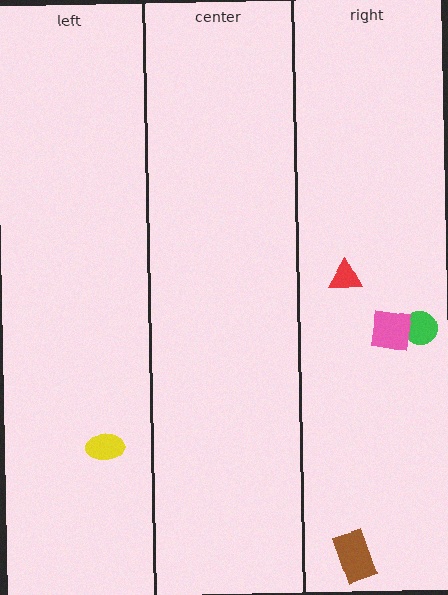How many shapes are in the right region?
4.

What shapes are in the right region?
The red triangle, the brown rectangle, the green circle, the pink square.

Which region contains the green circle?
The right region.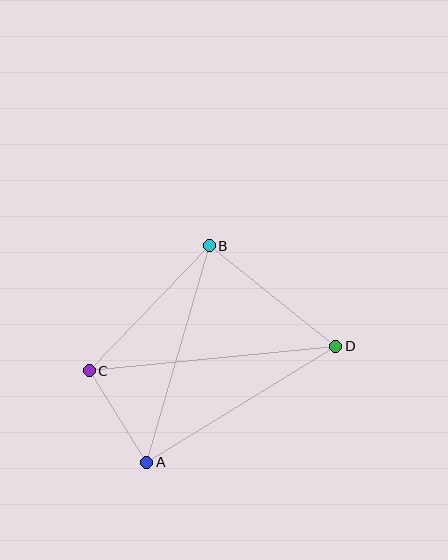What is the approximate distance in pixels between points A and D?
The distance between A and D is approximately 222 pixels.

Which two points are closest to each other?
Points A and C are closest to each other.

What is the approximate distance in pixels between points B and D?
The distance between B and D is approximately 162 pixels.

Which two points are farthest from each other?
Points C and D are farthest from each other.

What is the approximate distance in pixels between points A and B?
The distance between A and B is approximately 225 pixels.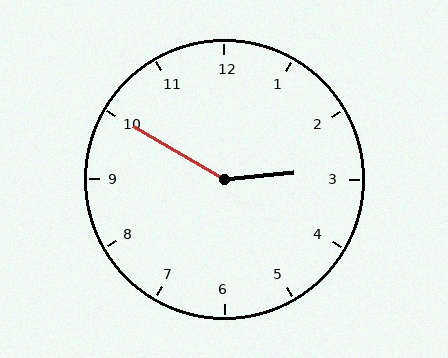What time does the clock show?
2:50.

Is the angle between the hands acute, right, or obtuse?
It is obtuse.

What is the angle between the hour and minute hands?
Approximately 145 degrees.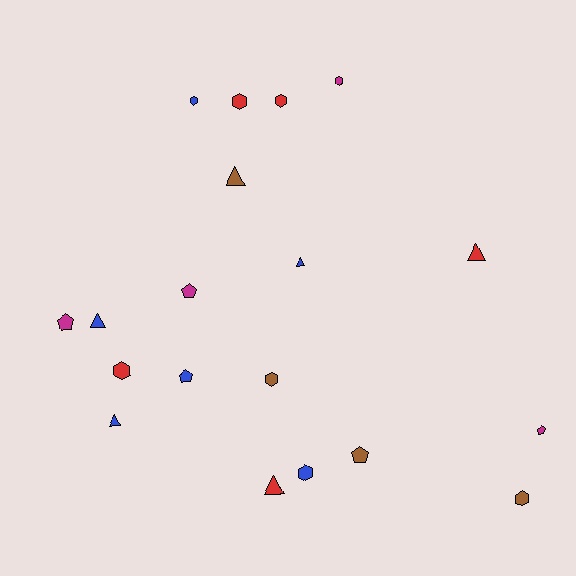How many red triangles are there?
There are 2 red triangles.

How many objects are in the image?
There are 19 objects.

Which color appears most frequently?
Blue, with 6 objects.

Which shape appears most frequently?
Hexagon, with 8 objects.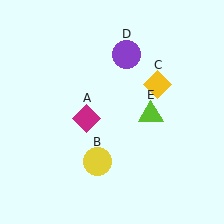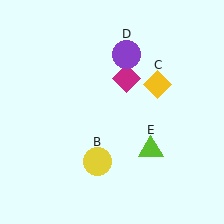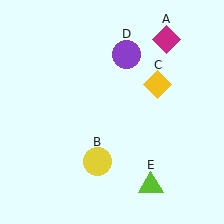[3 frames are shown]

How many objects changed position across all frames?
2 objects changed position: magenta diamond (object A), lime triangle (object E).